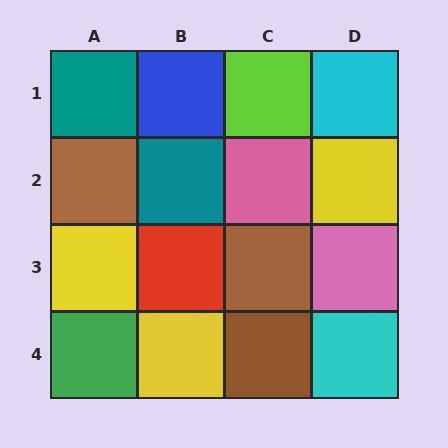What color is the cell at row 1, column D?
Cyan.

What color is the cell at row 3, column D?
Pink.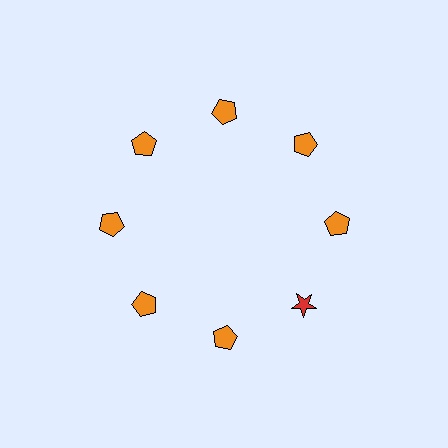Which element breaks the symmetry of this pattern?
The red star at roughly the 4 o'clock position breaks the symmetry. All other shapes are orange pentagons.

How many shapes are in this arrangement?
There are 8 shapes arranged in a ring pattern.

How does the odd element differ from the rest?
It differs in both color (red instead of orange) and shape (star instead of pentagon).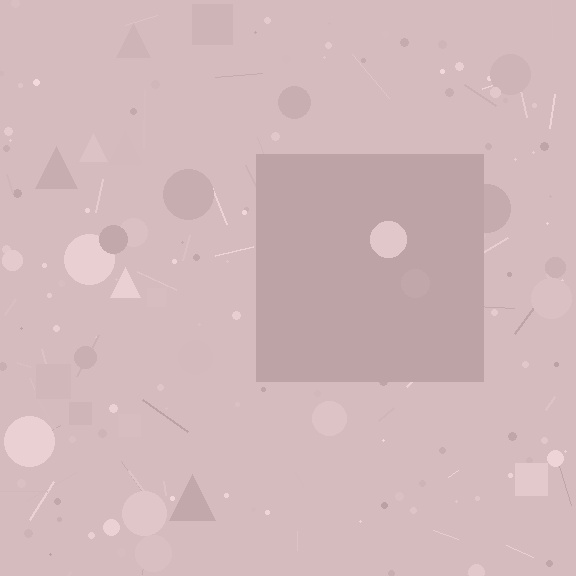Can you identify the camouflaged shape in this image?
The camouflaged shape is a square.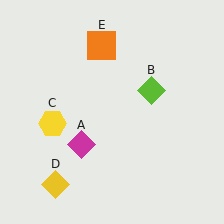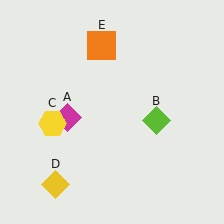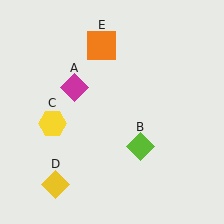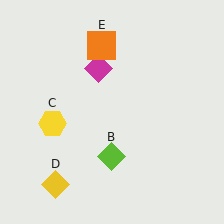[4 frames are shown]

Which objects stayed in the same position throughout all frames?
Yellow hexagon (object C) and yellow diamond (object D) and orange square (object E) remained stationary.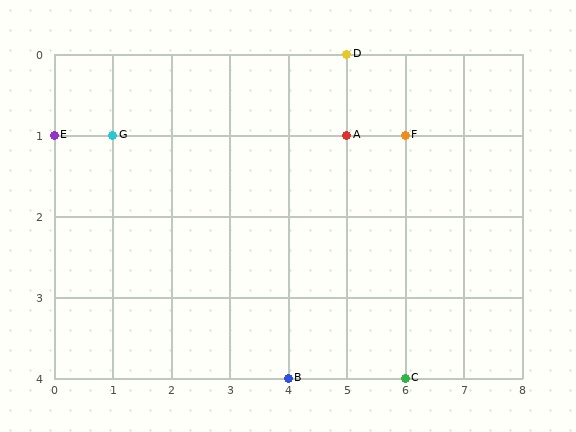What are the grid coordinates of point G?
Point G is at grid coordinates (1, 1).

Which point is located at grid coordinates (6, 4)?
Point C is at (6, 4).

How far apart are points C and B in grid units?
Points C and B are 2 columns apart.